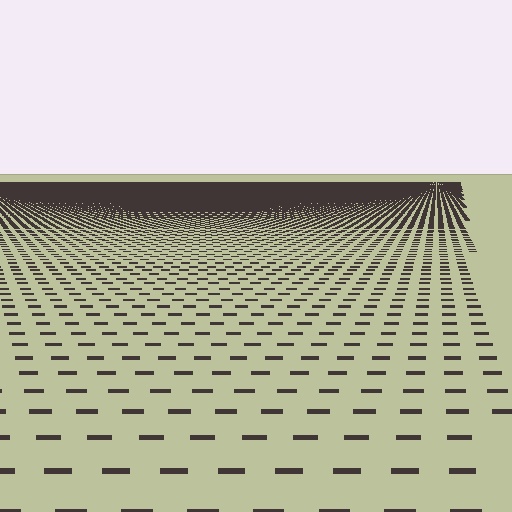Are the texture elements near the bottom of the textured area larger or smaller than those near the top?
Larger. Near the bottom, elements are closer to the viewer and appear at a bigger on-screen size.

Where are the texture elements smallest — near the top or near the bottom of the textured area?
Near the top.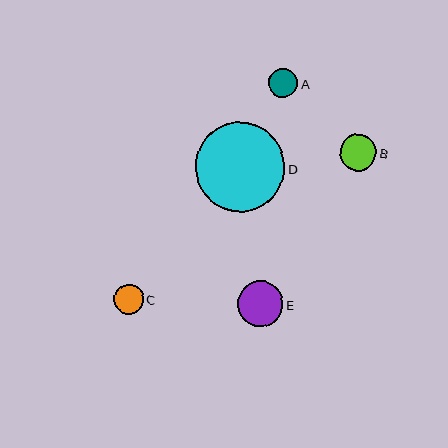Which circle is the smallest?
Circle A is the smallest with a size of approximately 29 pixels.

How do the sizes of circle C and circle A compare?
Circle C and circle A are approximately the same size.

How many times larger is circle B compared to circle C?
Circle B is approximately 1.2 times the size of circle C.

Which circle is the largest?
Circle D is the largest with a size of approximately 90 pixels.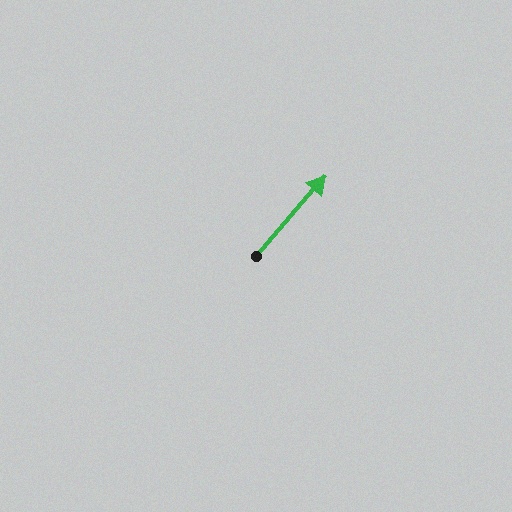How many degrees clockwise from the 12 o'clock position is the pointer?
Approximately 41 degrees.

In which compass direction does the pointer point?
Northeast.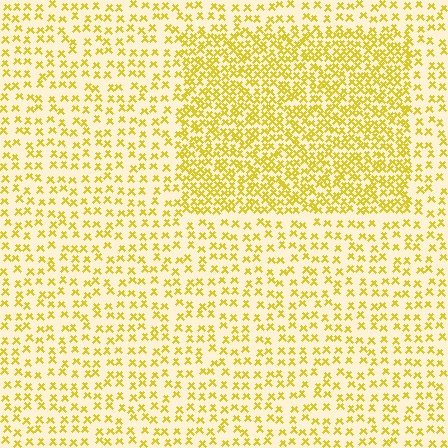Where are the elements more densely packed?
The elements are more densely packed inside the rectangle boundary.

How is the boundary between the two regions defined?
The boundary is defined by a change in element density (approximately 2.1x ratio). All elements are the same color, size, and shape.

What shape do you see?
I see a rectangle.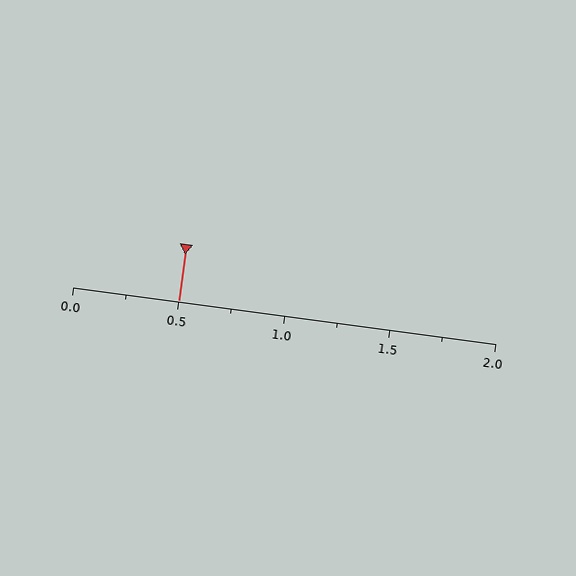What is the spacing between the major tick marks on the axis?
The major ticks are spaced 0.5 apart.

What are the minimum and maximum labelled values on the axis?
The axis runs from 0.0 to 2.0.